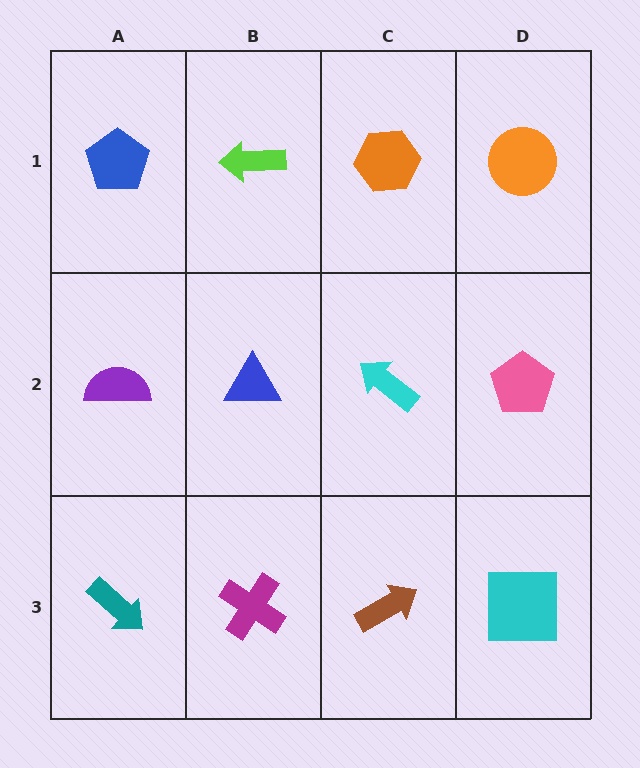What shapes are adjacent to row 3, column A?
A purple semicircle (row 2, column A), a magenta cross (row 3, column B).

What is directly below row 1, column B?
A blue triangle.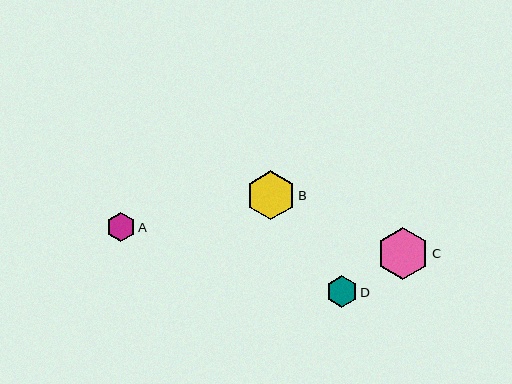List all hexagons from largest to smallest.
From largest to smallest: C, B, D, A.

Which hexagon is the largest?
Hexagon C is the largest with a size of approximately 51 pixels.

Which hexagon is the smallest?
Hexagon A is the smallest with a size of approximately 29 pixels.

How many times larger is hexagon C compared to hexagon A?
Hexagon C is approximately 1.8 times the size of hexagon A.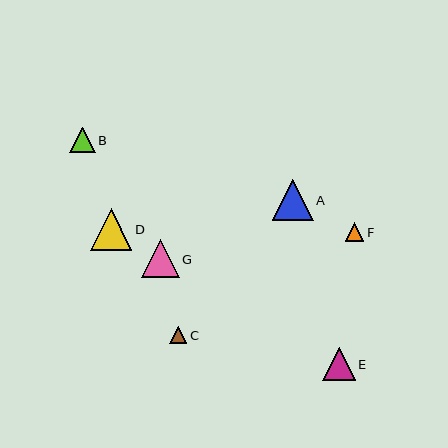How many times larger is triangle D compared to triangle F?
Triangle D is approximately 2.3 times the size of triangle F.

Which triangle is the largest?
Triangle D is the largest with a size of approximately 41 pixels.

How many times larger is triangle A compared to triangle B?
Triangle A is approximately 1.6 times the size of triangle B.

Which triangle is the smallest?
Triangle C is the smallest with a size of approximately 17 pixels.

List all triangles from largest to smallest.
From largest to smallest: D, A, G, E, B, F, C.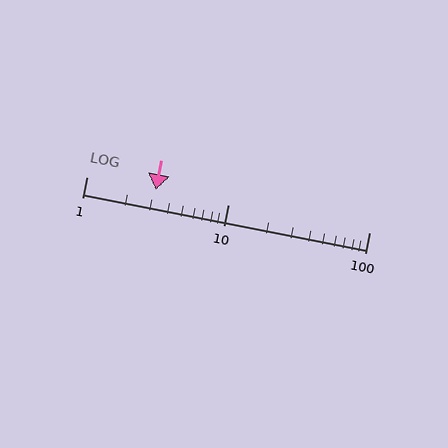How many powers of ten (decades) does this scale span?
The scale spans 2 decades, from 1 to 100.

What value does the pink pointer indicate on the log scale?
The pointer indicates approximately 3.1.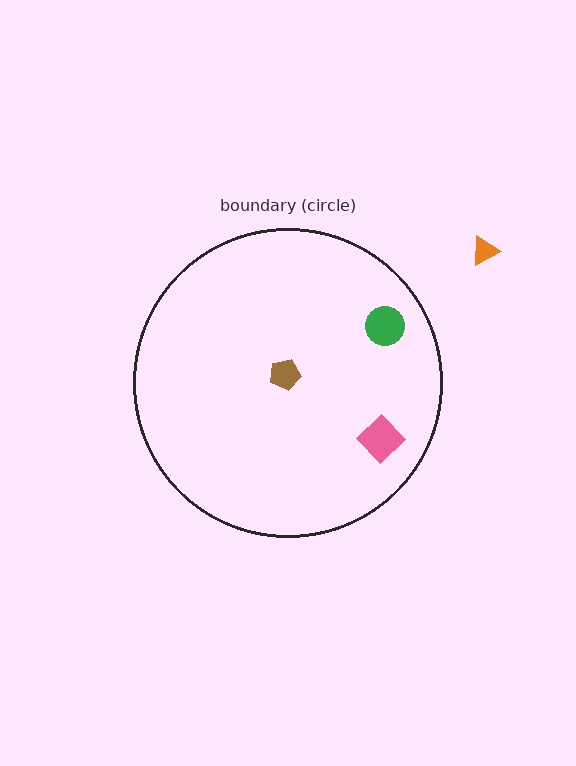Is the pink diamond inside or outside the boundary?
Inside.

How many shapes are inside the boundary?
3 inside, 1 outside.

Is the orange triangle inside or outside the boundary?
Outside.